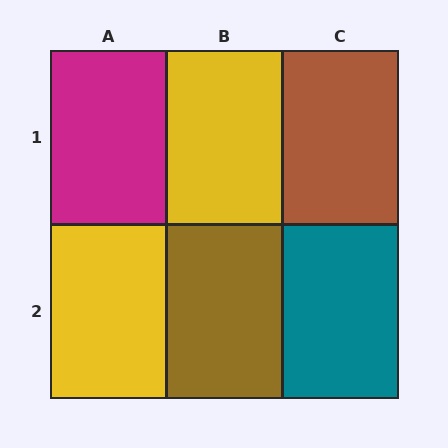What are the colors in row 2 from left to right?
Yellow, brown, teal.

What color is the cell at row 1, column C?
Brown.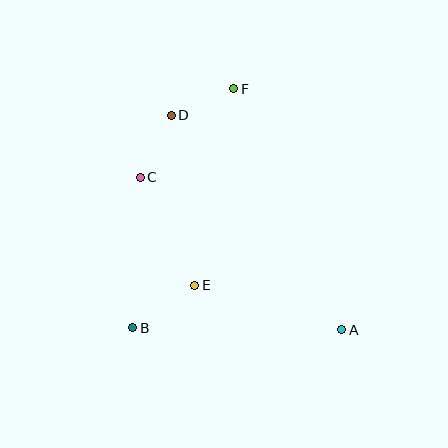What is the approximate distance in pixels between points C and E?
The distance between C and E is approximately 122 pixels.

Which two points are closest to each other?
Points D and F are closest to each other.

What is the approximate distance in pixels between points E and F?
The distance between E and F is approximately 200 pixels.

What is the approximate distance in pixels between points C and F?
The distance between C and F is approximately 129 pixels.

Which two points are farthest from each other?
Points A and D are farthest from each other.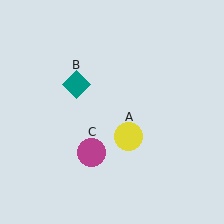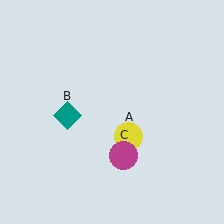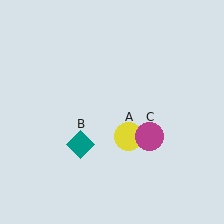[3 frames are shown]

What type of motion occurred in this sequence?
The teal diamond (object B), magenta circle (object C) rotated counterclockwise around the center of the scene.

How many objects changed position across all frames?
2 objects changed position: teal diamond (object B), magenta circle (object C).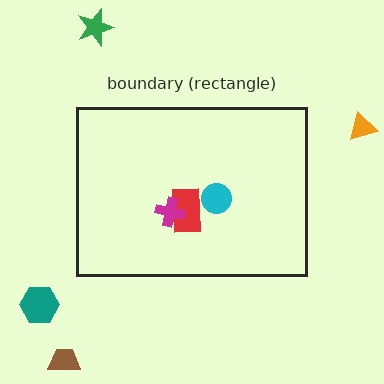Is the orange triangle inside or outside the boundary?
Outside.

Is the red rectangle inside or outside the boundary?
Inside.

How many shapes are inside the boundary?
3 inside, 4 outside.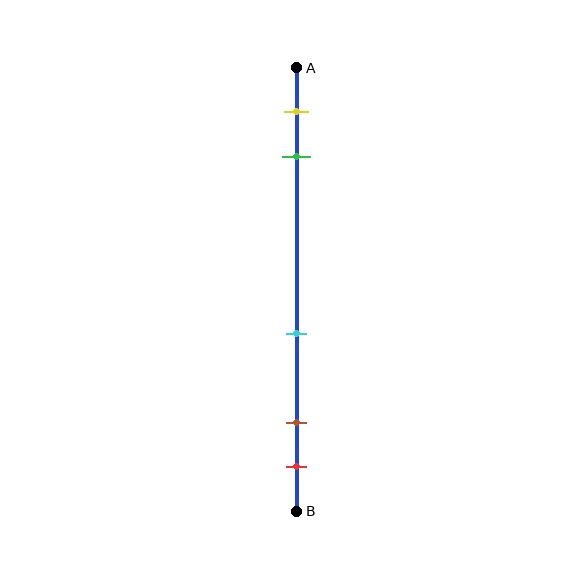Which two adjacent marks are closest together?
The brown and red marks are the closest adjacent pair.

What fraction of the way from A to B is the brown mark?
The brown mark is approximately 80% (0.8) of the way from A to B.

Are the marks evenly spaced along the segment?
No, the marks are not evenly spaced.